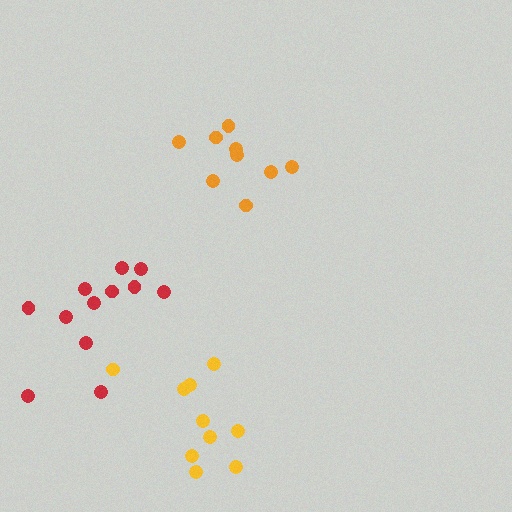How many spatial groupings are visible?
There are 3 spatial groupings.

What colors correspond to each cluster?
The clusters are colored: orange, red, yellow.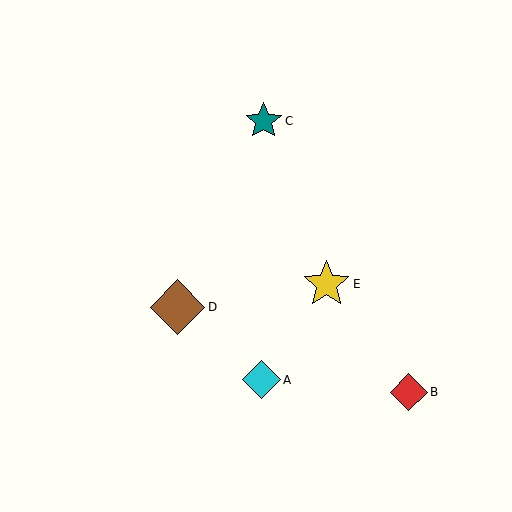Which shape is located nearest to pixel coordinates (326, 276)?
The yellow star (labeled E) at (326, 284) is nearest to that location.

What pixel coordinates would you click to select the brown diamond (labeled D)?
Click at (177, 307) to select the brown diamond D.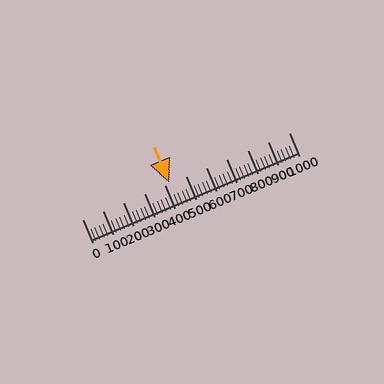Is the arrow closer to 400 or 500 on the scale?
The arrow is closer to 400.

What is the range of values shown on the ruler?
The ruler shows values from 0 to 1000.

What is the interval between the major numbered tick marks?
The major tick marks are spaced 100 units apart.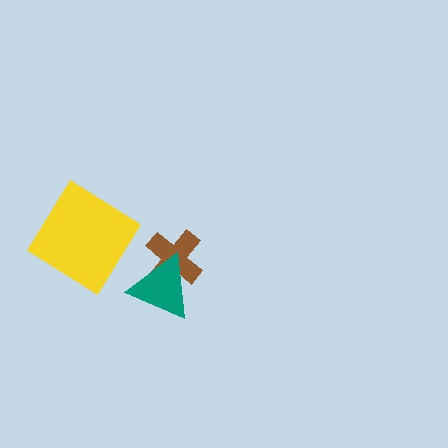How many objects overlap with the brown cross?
1 object overlaps with the brown cross.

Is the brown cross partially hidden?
Yes, it is partially covered by another shape.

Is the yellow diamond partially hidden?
No, no other shape covers it.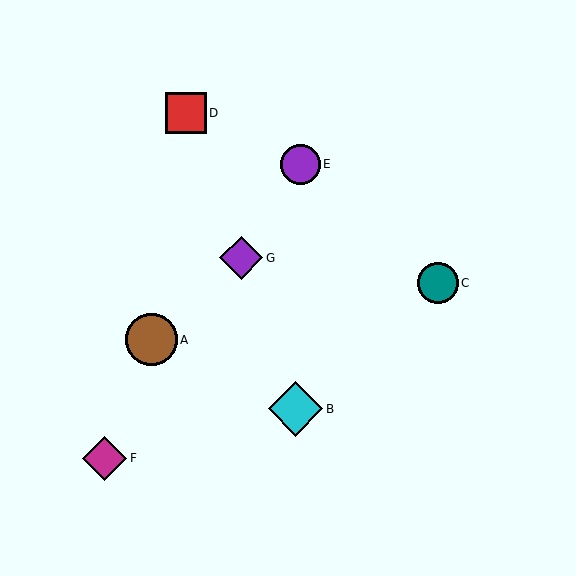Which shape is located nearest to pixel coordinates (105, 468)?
The magenta diamond (labeled F) at (105, 458) is nearest to that location.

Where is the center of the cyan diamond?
The center of the cyan diamond is at (296, 409).